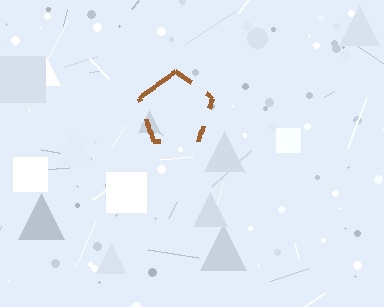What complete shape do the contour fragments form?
The contour fragments form a pentagon.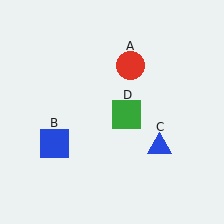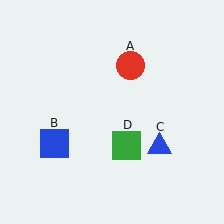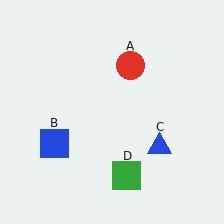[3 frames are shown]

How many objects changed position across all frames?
1 object changed position: green square (object D).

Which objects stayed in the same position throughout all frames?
Red circle (object A) and blue square (object B) and blue triangle (object C) remained stationary.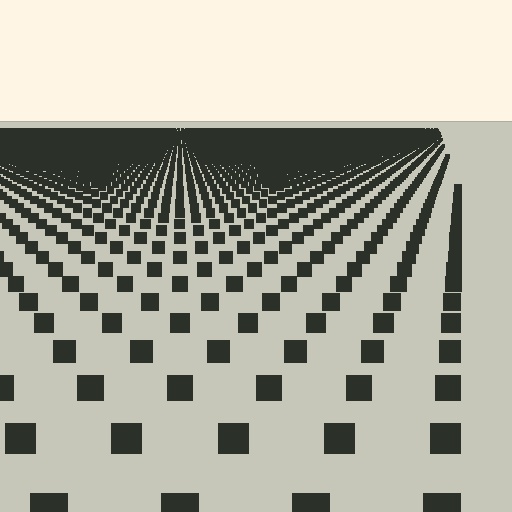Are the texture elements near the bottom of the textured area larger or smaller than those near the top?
Larger. Near the bottom, elements are closer to the viewer and appear at a bigger on-screen size.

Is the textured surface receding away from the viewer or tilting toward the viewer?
The surface is receding away from the viewer. Texture elements get smaller and denser toward the top.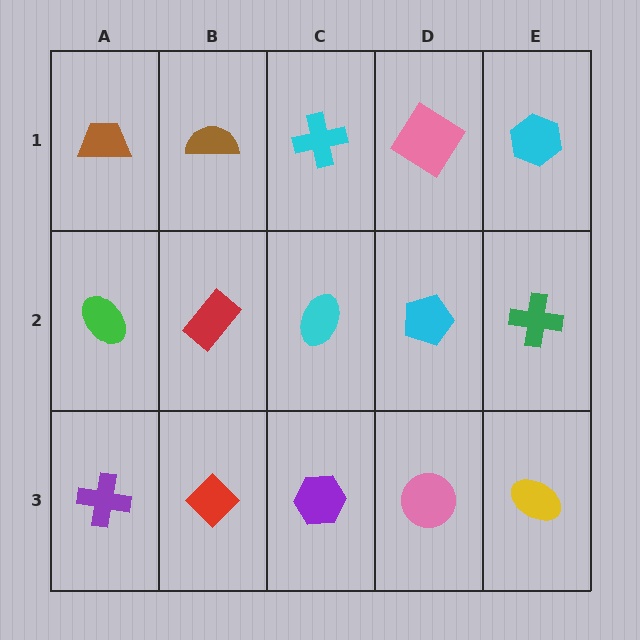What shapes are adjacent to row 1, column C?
A cyan ellipse (row 2, column C), a brown semicircle (row 1, column B), a pink diamond (row 1, column D).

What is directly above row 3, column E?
A green cross.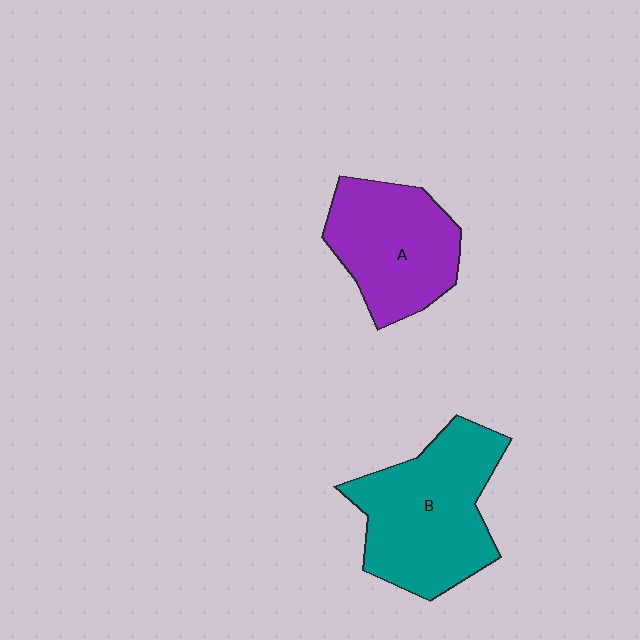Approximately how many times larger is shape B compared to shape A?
Approximately 1.3 times.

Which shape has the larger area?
Shape B (teal).